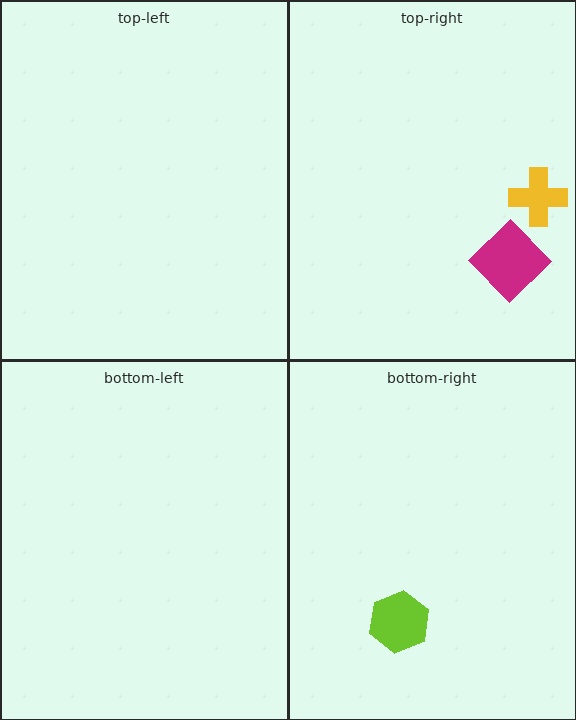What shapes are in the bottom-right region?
The lime hexagon.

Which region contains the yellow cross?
The top-right region.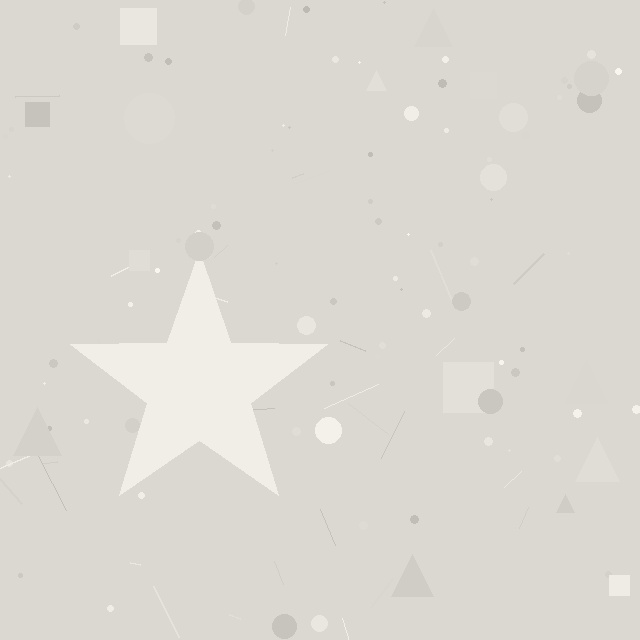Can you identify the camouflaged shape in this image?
The camouflaged shape is a star.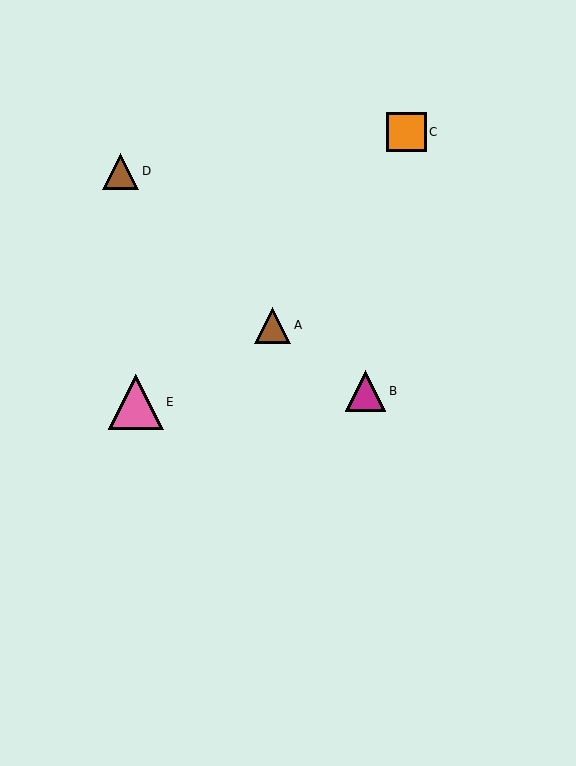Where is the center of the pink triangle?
The center of the pink triangle is at (136, 402).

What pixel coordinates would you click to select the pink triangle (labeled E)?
Click at (136, 402) to select the pink triangle E.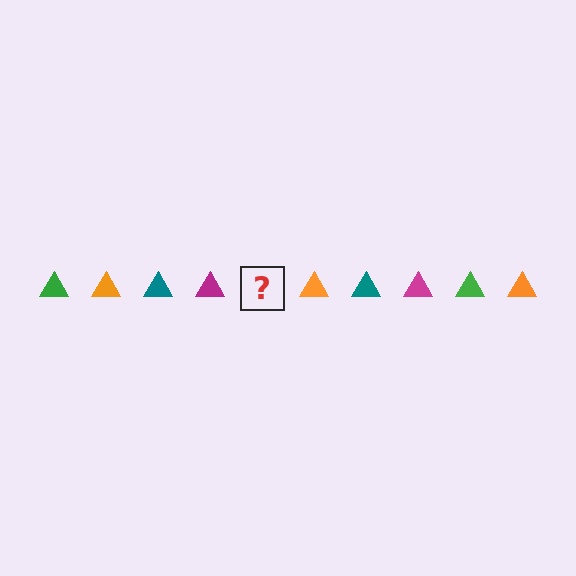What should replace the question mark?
The question mark should be replaced with a green triangle.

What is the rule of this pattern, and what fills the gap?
The rule is that the pattern cycles through green, orange, teal, magenta triangles. The gap should be filled with a green triangle.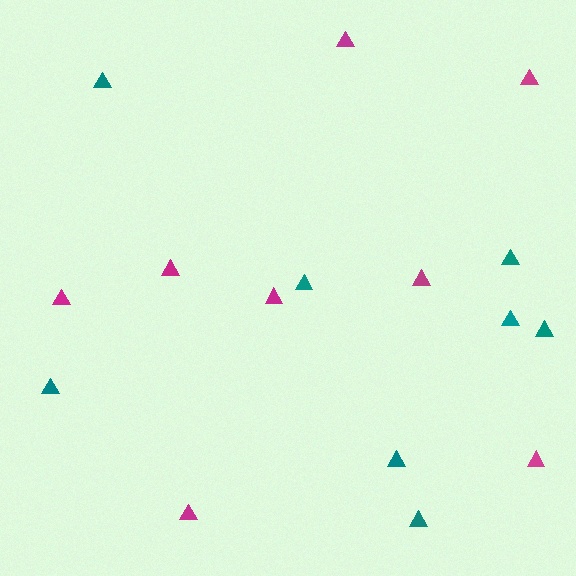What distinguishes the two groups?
There are 2 groups: one group of magenta triangles (8) and one group of teal triangles (8).